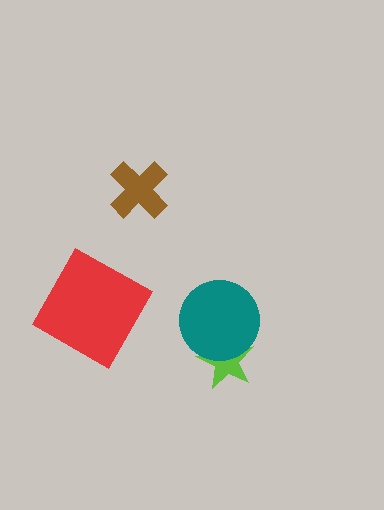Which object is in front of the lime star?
The teal circle is in front of the lime star.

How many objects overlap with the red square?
0 objects overlap with the red square.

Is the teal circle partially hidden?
No, no other shape covers it.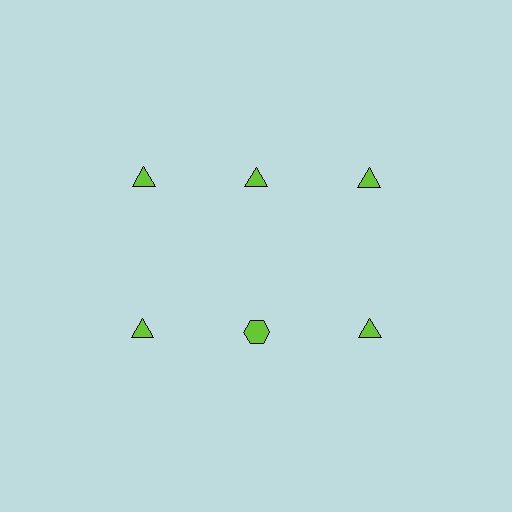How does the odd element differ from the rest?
It has a different shape: hexagon instead of triangle.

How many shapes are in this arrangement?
There are 6 shapes arranged in a grid pattern.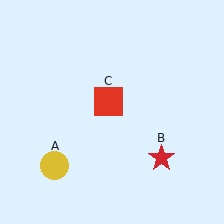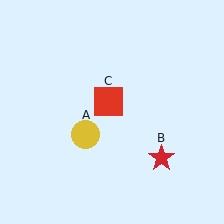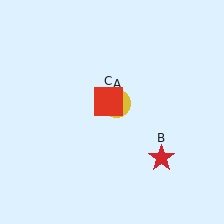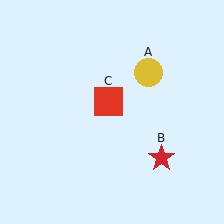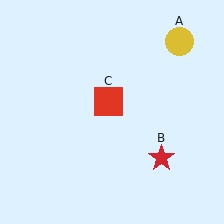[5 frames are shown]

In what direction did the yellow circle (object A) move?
The yellow circle (object A) moved up and to the right.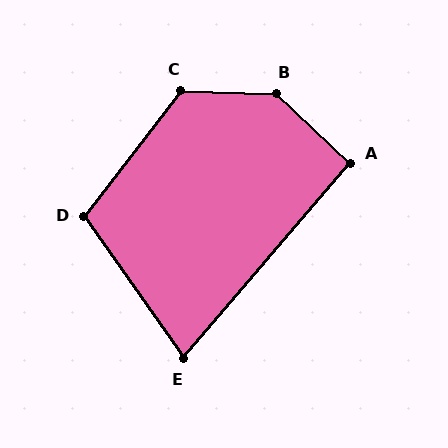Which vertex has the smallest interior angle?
E, at approximately 76 degrees.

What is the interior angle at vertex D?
Approximately 107 degrees (obtuse).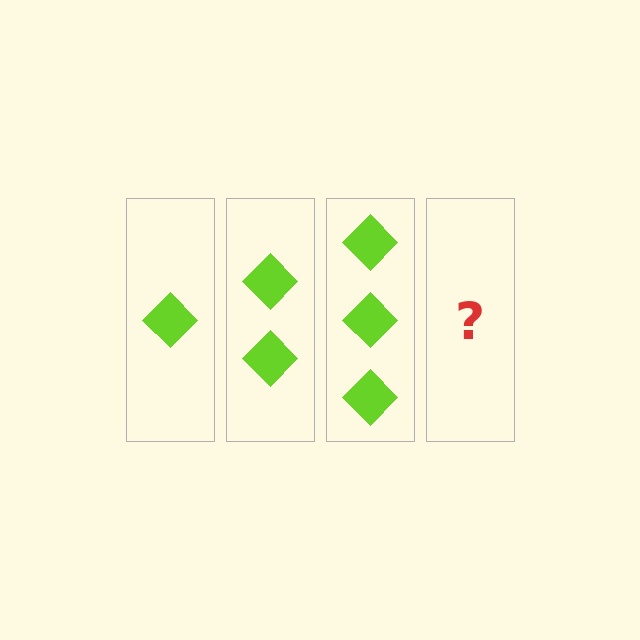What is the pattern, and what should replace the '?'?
The pattern is that each step adds one more diamond. The '?' should be 4 diamonds.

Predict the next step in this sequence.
The next step is 4 diamonds.